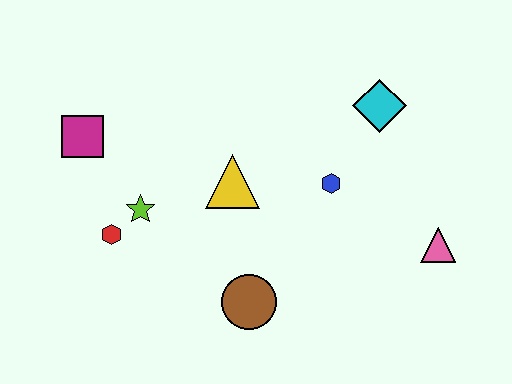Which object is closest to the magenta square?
The lime star is closest to the magenta square.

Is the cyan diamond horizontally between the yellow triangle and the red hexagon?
No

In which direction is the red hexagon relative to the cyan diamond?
The red hexagon is to the left of the cyan diamond.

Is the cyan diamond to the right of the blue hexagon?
Yes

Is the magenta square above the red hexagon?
Yes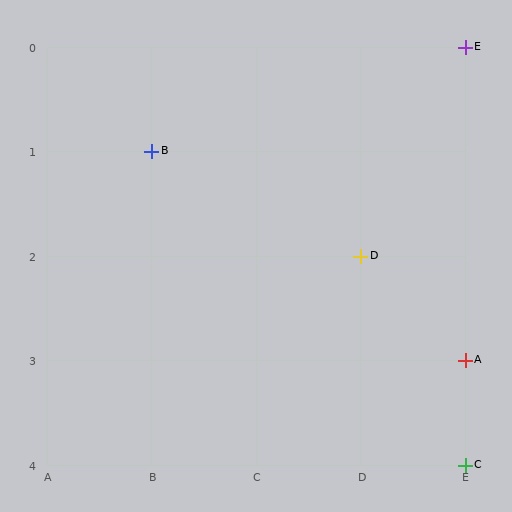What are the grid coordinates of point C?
Point C is at grid coordinates (E, 4).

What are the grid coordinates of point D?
Point D is at grid coordinates (D, 2).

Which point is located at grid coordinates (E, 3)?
Point A is at (E, 3).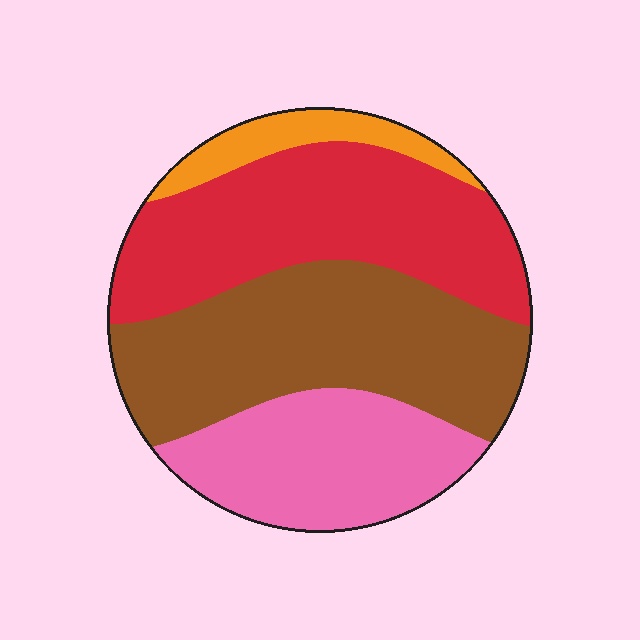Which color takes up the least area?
Orange, at roughly 10%.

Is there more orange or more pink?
Pink.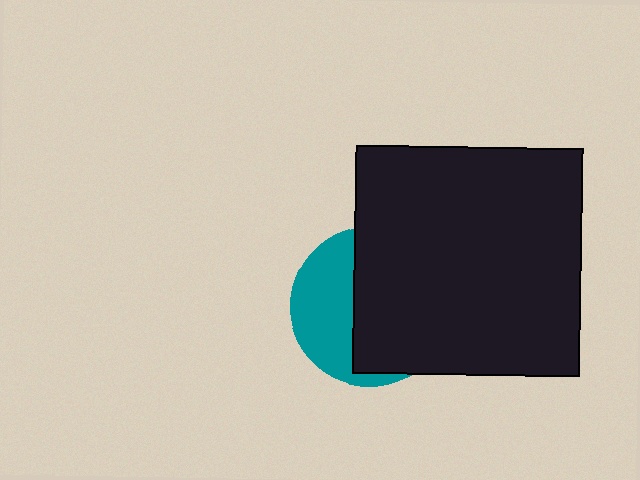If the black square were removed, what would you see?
You would see the complete teal circle.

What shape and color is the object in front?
The object in front is a black square.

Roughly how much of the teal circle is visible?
A small part of it is visible (roughly 39%).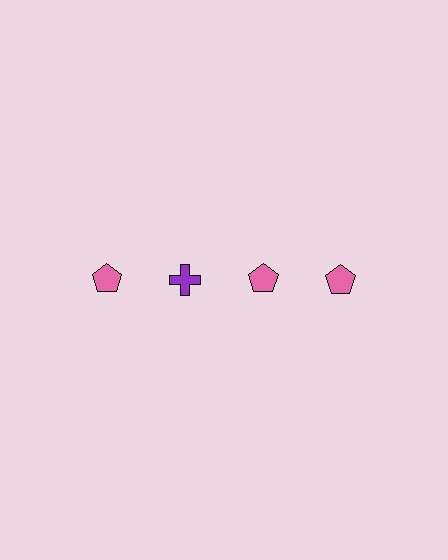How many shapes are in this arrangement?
There are 4 shapes arranged in a grid pattern.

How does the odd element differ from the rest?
It differs in both color (purple instead of pink) and shape (cross instead of pentagon).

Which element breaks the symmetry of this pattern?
The purple cross in the top row, second from left column breaks the symmetry. All other shapes are pink pentagons.